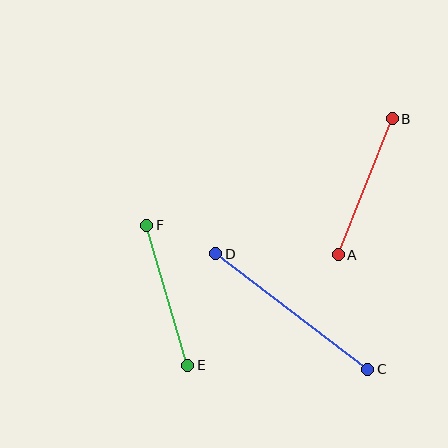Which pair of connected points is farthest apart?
Points C and D are farthest apart.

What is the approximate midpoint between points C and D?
The midpoint is at approximately (292, 311) pixels.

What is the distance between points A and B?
The distance is approximately 146 pixels.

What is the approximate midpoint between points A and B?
The midpoint is at approximately (365, 187) pixels.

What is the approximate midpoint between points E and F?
The midpoint is at approximately (167, 295) pixels.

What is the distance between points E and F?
The distance is approximately 146 pixels.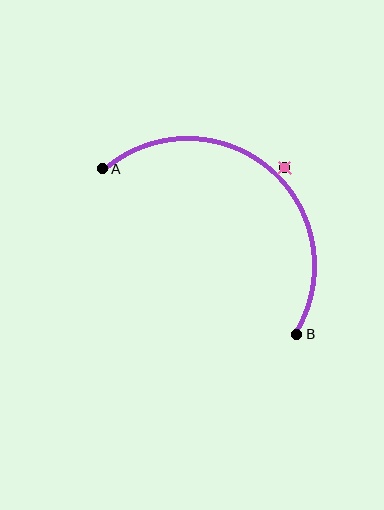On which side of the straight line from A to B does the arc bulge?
The arc bulges above and to the right of the straight line connecting A and B.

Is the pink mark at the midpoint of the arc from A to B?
No — the pink mark does not lie on the arc at all. It sits slightly outside the curve.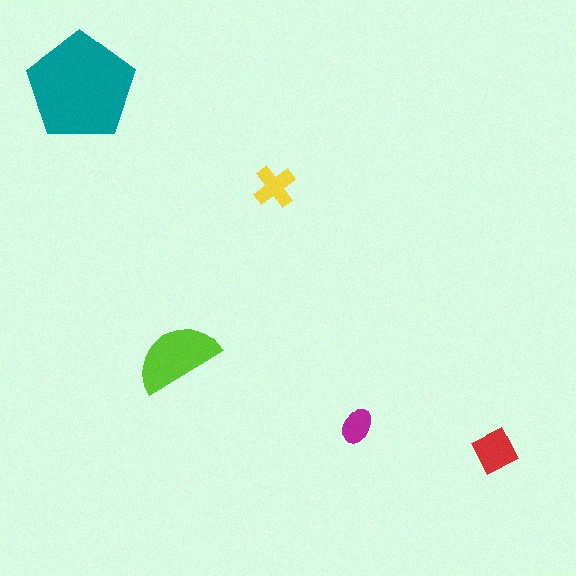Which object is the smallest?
The magenta ellipse.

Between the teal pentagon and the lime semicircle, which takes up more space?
The teal pentagon.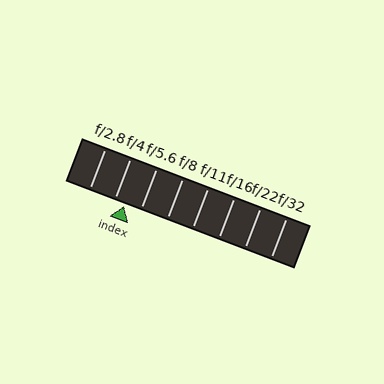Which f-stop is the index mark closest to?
The index mark is closest to f/4.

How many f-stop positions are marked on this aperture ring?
There are 8 f-stop positions marked.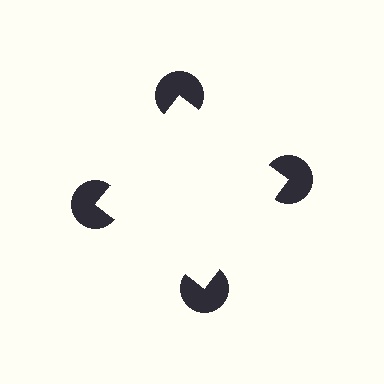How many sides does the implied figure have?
4 sides.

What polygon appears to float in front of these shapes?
An illusory square — its edges are inferred from the aligned wedge cuts in the pac-man discs, not physically drawn.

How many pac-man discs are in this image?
There are 4 — one at each vertex of the illusory square.